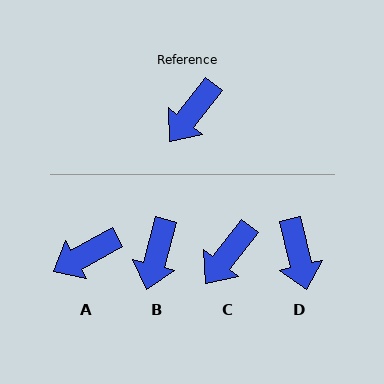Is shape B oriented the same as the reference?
No, it is off by about 22 degrees.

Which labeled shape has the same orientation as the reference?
C.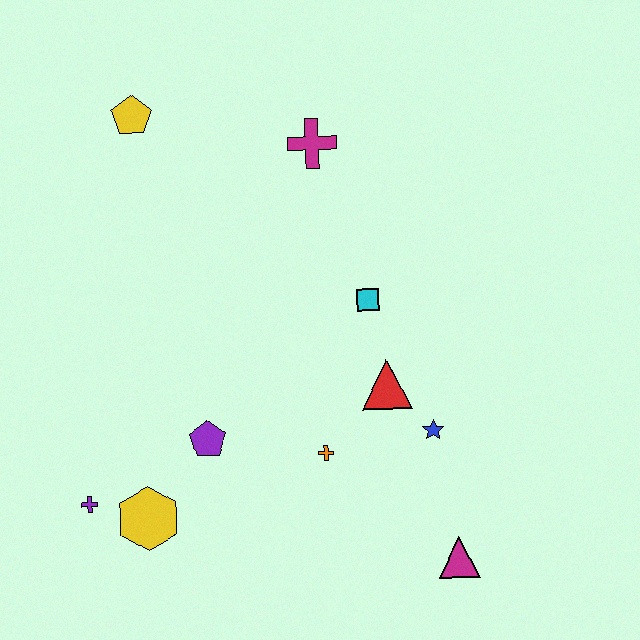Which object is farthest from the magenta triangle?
The yellow pentagon is farthest from the magenta triangle.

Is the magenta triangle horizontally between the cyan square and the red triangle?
No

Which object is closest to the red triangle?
The blue star is closest to the red triangle.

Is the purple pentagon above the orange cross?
Yes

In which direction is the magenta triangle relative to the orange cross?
The magenta triangle is to the right of the orange cross.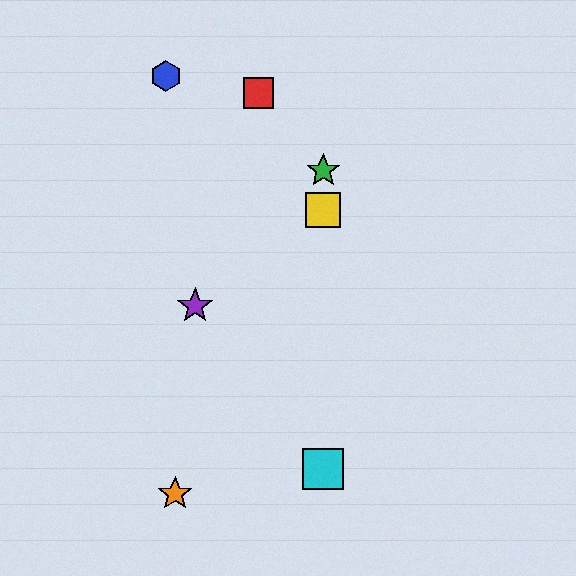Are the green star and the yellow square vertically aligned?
Yes, both are at x≈323.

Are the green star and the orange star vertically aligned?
No, the green star is at x≈323 and the orange star is at x≈175.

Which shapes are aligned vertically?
The green star, the yellow square, the cyan square are aligned vertically.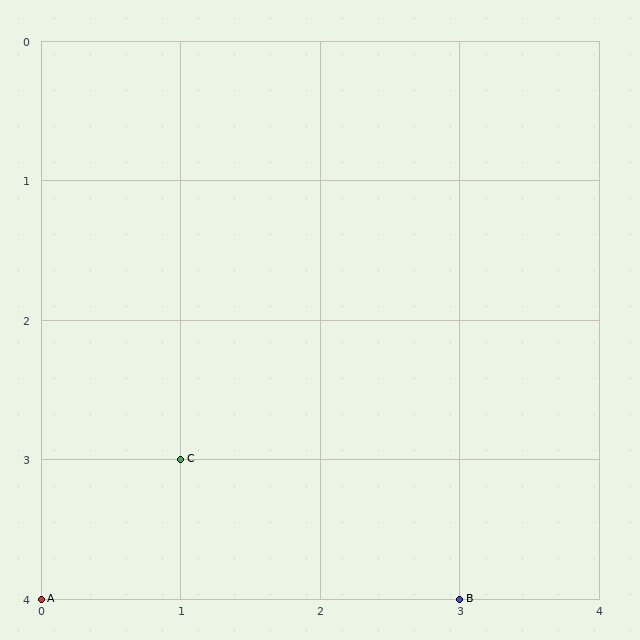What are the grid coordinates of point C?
Point C is at grid coordinates (1, 3).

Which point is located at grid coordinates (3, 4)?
Point B is at (3, 4).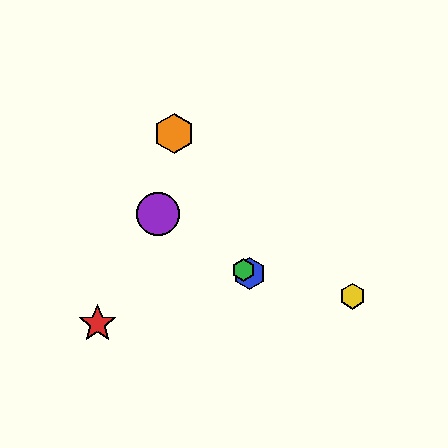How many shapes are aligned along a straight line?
3 shapes (the blue hexagon, the green hexagon, the purple circle) are aligned along a straight line.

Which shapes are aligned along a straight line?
The blue hexagon, the green hexagon, the purple circle are aligned along a straight line.